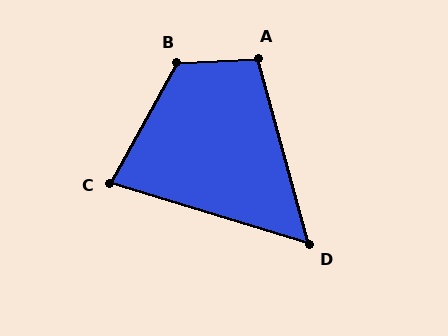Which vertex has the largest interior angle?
B, at approximately 122 degrees.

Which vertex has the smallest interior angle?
D, at approximately 58 degrees.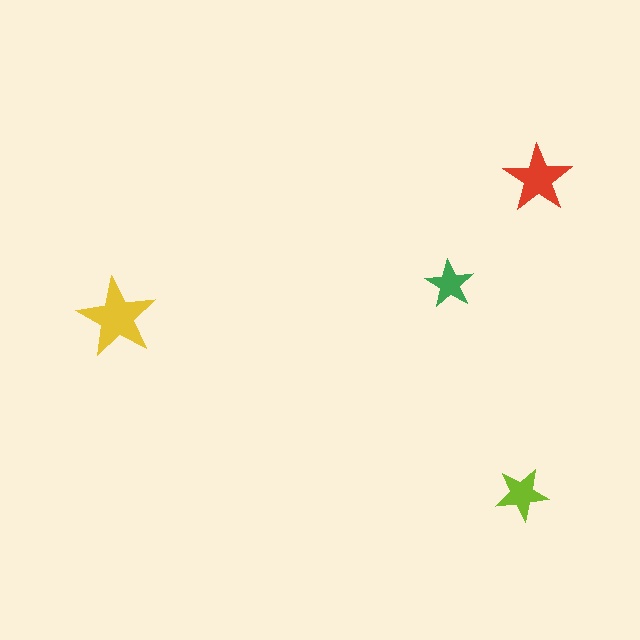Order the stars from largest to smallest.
the yellow one, the red one, the lime one, the green one.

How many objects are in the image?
There are 4 objects in the image.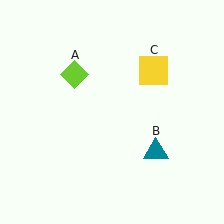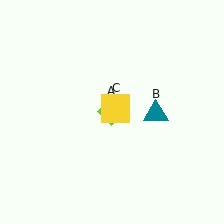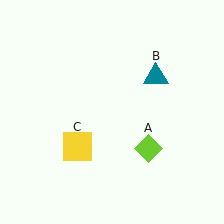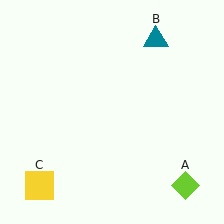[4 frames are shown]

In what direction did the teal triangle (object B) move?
The teal triangle (object B) moved up.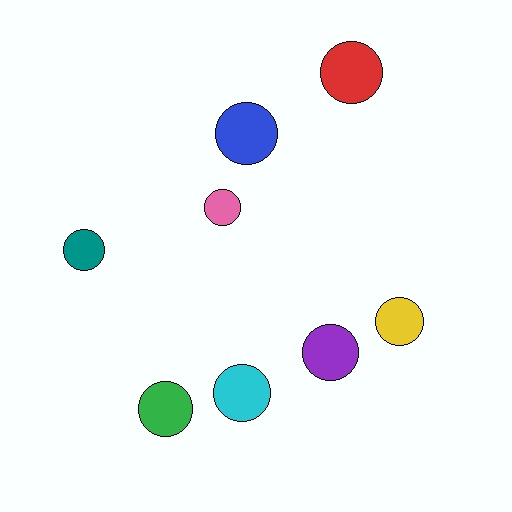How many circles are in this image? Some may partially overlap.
There are 8 circles.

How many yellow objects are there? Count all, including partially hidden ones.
There is 1 yellow object.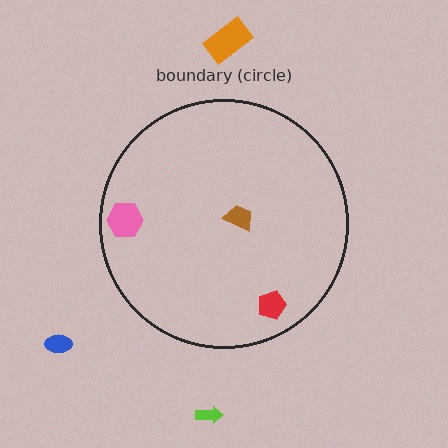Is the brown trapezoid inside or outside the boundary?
Inside.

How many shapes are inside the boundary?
3 inside, 3 outside.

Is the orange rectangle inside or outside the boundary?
Outside.